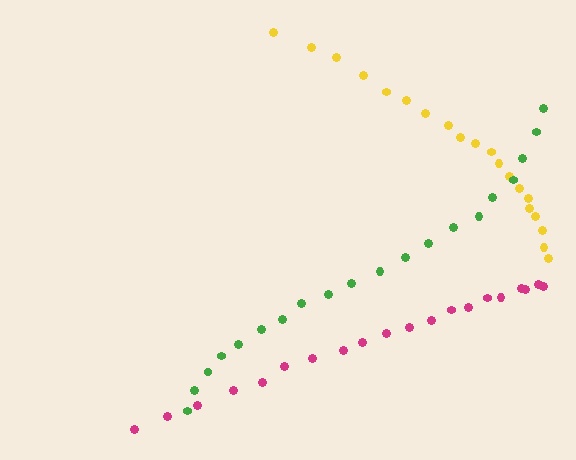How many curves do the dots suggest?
There are 3 distinct paths.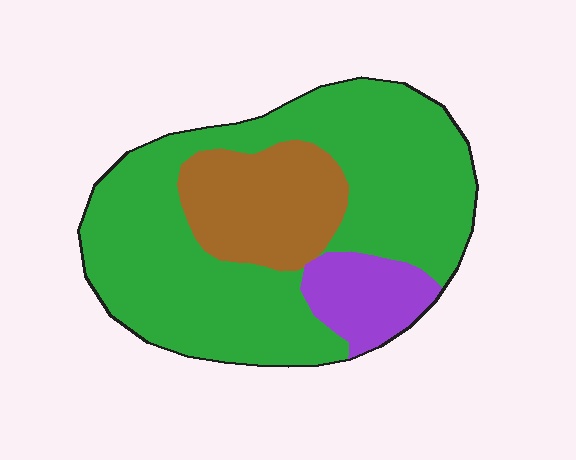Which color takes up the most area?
Green, at roughly 70%.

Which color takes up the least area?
Purple, at roughly 10%.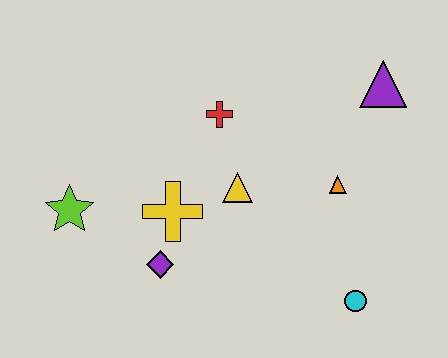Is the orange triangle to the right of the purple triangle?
No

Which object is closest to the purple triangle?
The orange triangle is closest to the purple triangle.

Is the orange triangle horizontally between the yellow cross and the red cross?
No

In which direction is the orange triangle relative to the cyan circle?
The orange triangle is above the cyan circle.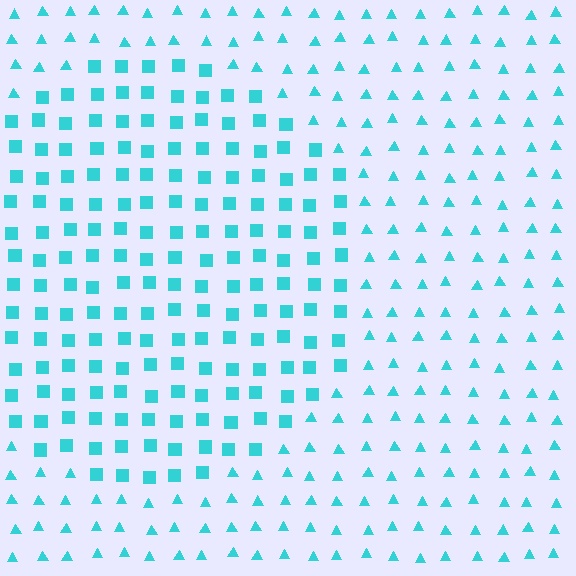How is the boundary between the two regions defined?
The boundary is defined by a change in element shape: squares inside vs. triangles outside. All elements share the same color and spacing.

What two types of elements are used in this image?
The image uses squares inside the circle region and triangles outside it.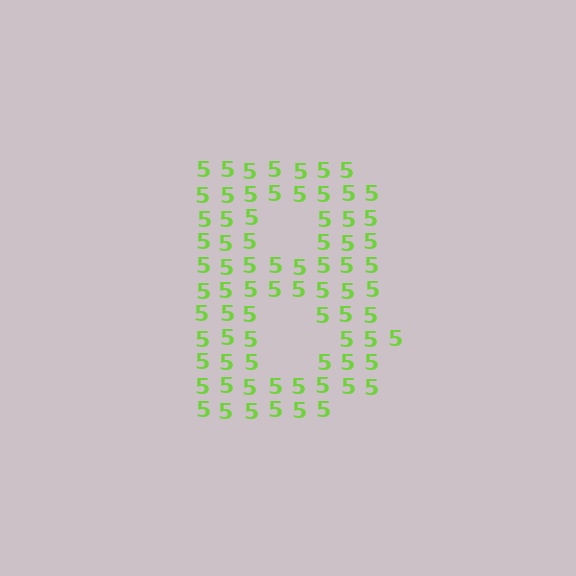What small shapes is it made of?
It is made of small digit 5's.